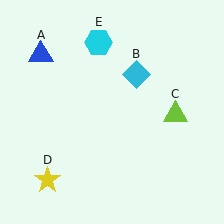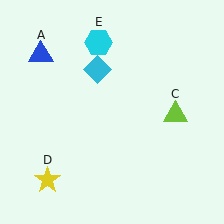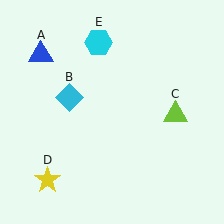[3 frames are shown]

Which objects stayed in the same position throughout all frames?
Blue triangle (object A) and lime triangle (object C) and yellow star (object D) and cyan hexagon (object E) remained stationary.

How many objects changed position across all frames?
1 object changed position: cyan diamond (object B).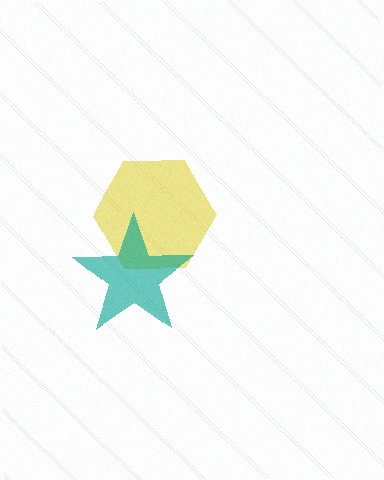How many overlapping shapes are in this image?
There are 2 overlapping shapes in the image.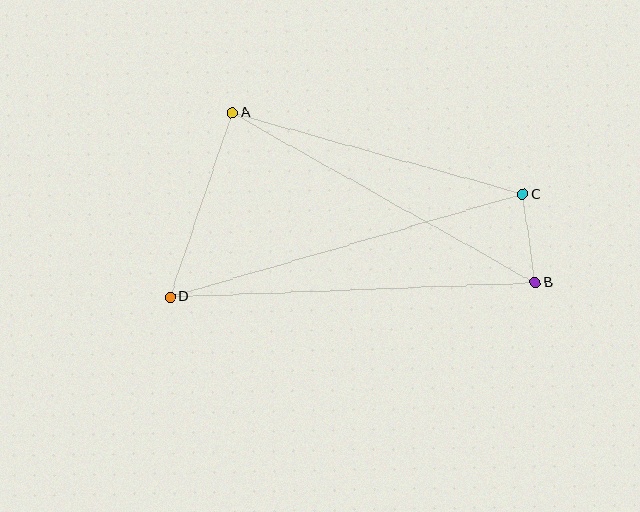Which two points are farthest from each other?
Points C and D are farthest from each other.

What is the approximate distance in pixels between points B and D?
The distance between B and D is approximately 366 pixels.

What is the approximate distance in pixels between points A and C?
The distance between A and C is approximately 302 pixels.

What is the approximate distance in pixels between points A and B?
The distance between A and B is approximately 348 pixels.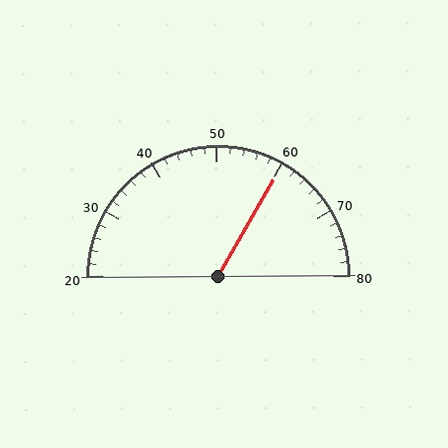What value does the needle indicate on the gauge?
The needle indicates approximately 60.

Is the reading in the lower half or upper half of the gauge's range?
The reading is in the upper half of the range (20 to 80).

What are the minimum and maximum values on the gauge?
The gauge ranges from 20 to 80.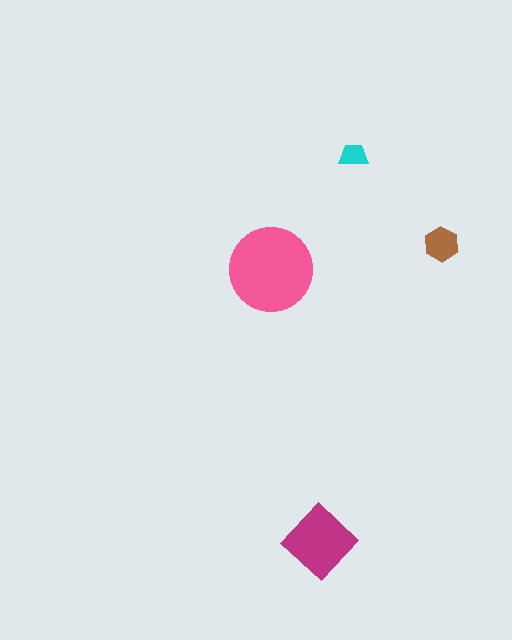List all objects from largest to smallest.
The pink circle, the magenta diamond, the brown hexagon, the cyan trapezoid.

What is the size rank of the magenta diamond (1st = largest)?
2nd.